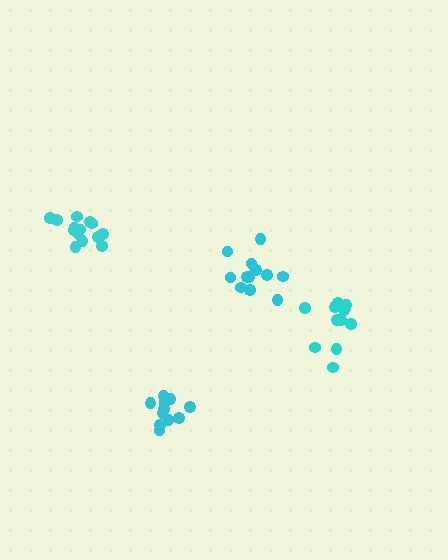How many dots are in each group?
Group 1: 12 dots, Group 2: 12 dots, Group 3: 14 dots, Group 4: 11 dots (49 total).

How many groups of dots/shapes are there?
There are 4 groups.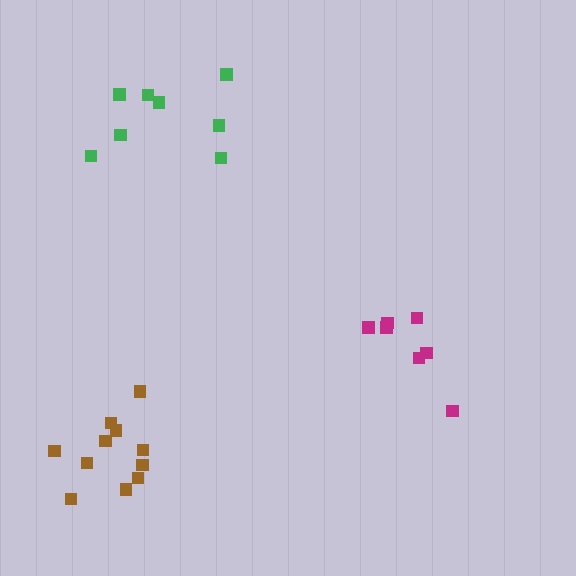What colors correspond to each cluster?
The clusters are colored: magenta, brown, green.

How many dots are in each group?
Group 1: 7 dots, Group 2: 11 dots, Group 3: 8 dots (26 total).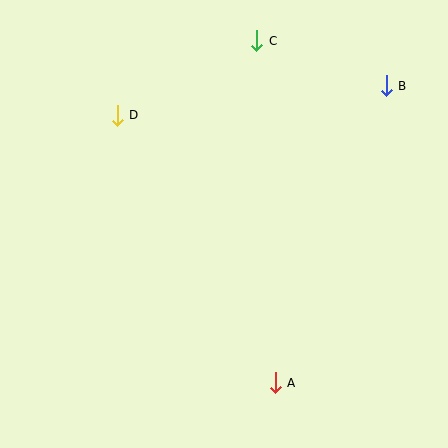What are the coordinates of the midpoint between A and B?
The midpoint between A and B is at (331, 234).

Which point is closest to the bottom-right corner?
Point A is closest to the bottom-right corner.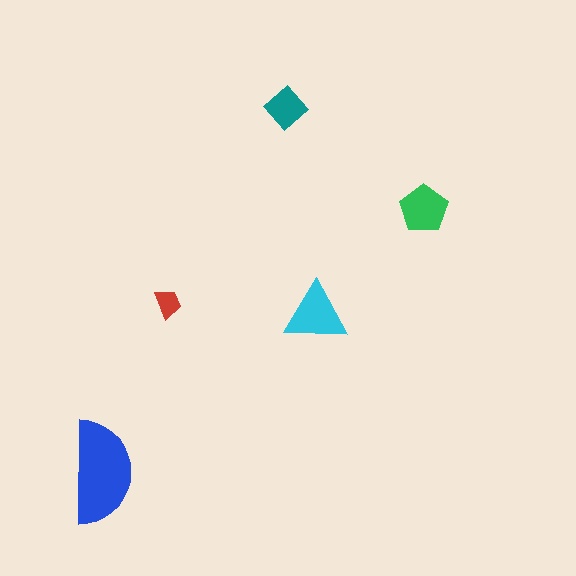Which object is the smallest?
The red trapezoid.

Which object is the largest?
The blue semicircle.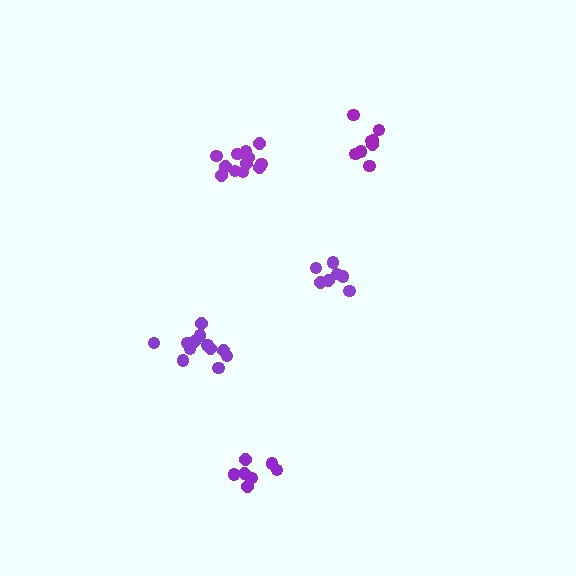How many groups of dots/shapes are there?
There are 5 groups.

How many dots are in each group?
Group 1: 8 dots, Group 2: 12 dots, Group 3: 7 dots, Group 4: 12 dots, Group 5: 7 dots (46 total).